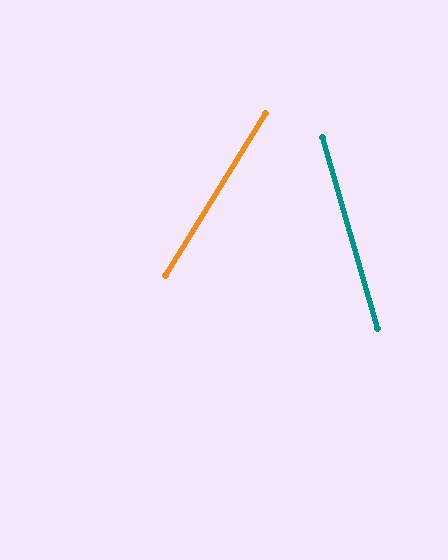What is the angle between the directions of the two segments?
Approximately 48 degrees.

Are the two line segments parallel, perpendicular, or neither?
Neither parallel nor perpendicular — they differ by about 48°.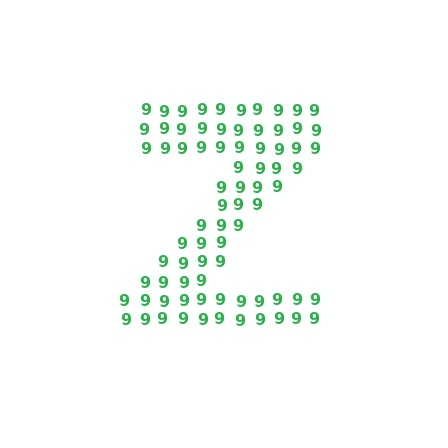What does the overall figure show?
The overall figure shows the letter Z.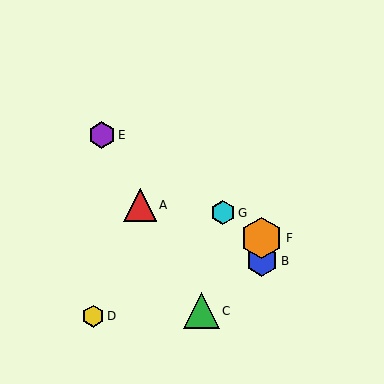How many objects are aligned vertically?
2 objects (B, F) are aligned vertically.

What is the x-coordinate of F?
Object F is at x≈262.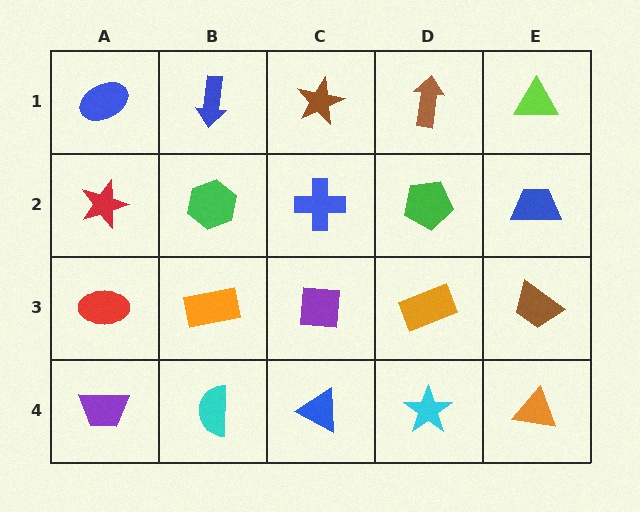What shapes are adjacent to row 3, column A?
A red star (row 2, column A), a purple trapezoid (row 4, column A), an orange rectangle (row 3, column B).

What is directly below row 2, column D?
An orange rectangle.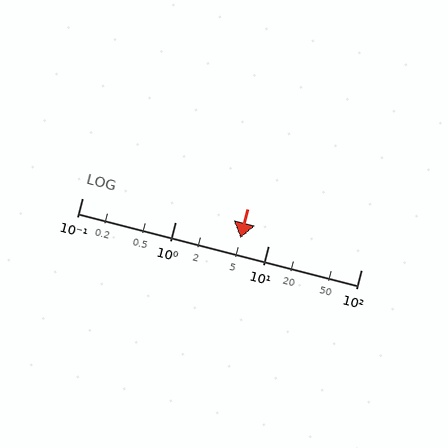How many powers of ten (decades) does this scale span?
The scale spans 3 decades, from 0.1 to 100.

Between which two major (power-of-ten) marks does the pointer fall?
The pointer is between 1 and 10.